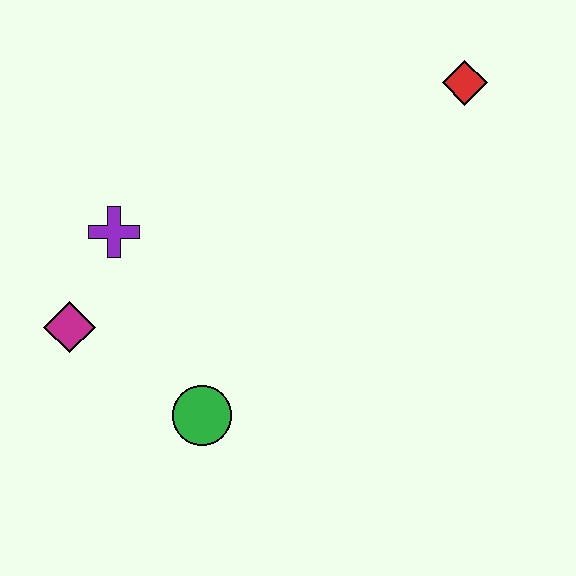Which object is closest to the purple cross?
The magenta diamond is closest to the purple cross.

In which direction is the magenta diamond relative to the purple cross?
The magenta diamond is below the purple cross.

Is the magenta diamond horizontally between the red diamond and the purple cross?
No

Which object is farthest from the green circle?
The red diamond is farthest from the green circle.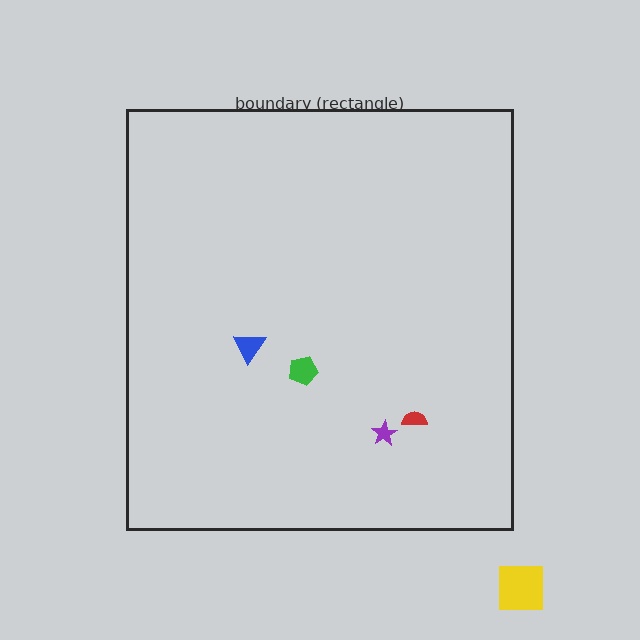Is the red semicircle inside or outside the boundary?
Inside.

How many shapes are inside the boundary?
4 inside, 1 outside.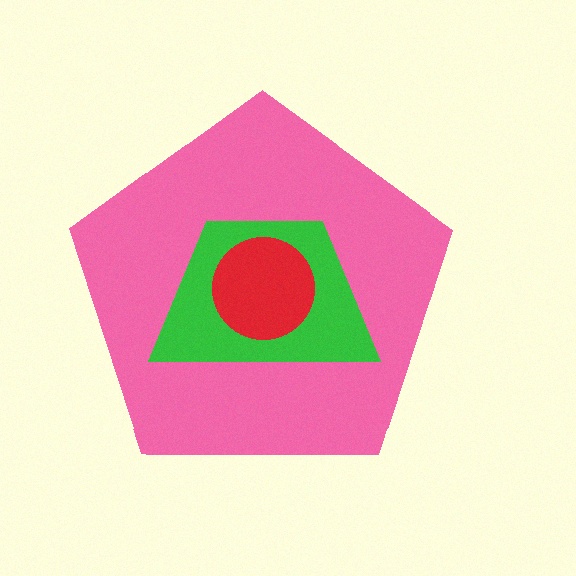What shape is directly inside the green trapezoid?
The red circle.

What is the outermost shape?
The pink pentagon.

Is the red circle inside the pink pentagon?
Yes.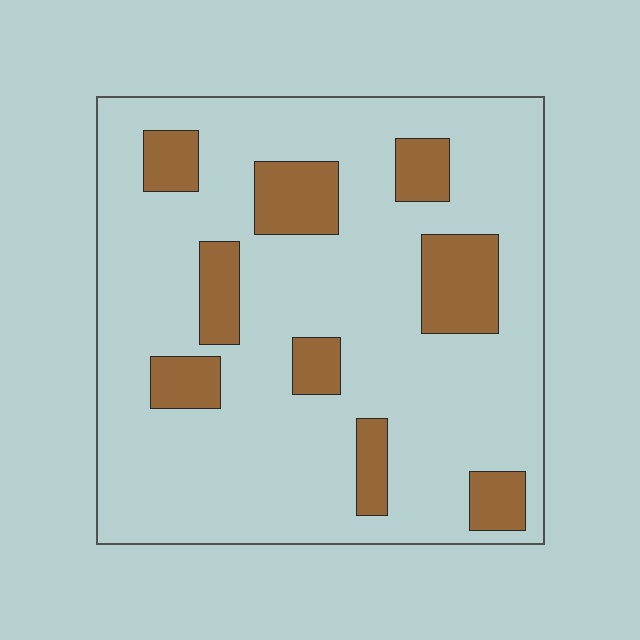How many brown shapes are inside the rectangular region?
9.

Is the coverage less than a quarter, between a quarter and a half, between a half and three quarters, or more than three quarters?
Less than a quarter.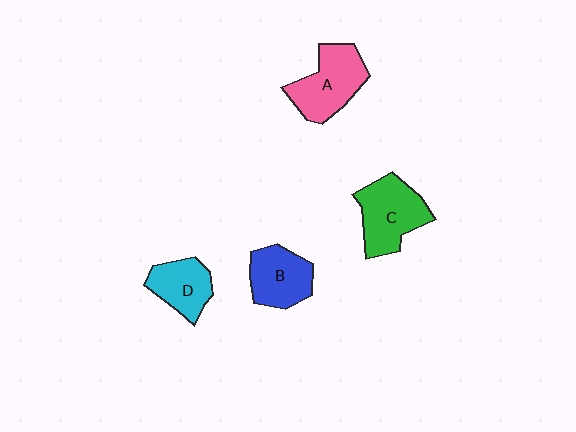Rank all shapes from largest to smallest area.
From largest to smallest: C (green), A (pink), B (blue), D (cyan).